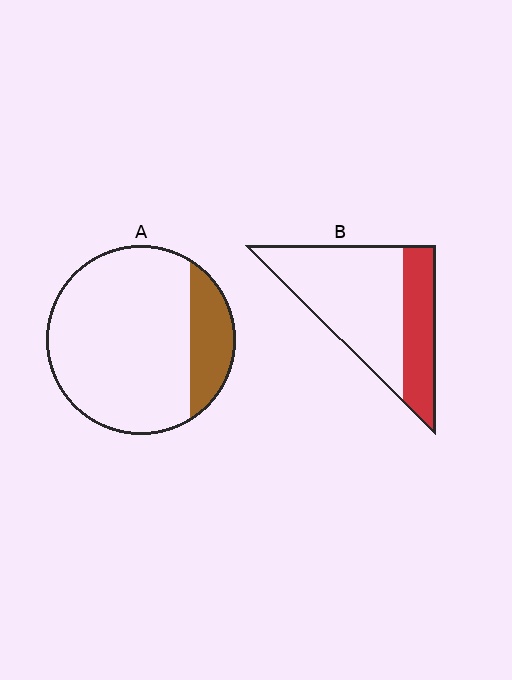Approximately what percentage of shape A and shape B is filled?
A is approximately 20% and B is approximately 30%.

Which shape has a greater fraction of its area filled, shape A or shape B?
Shape B.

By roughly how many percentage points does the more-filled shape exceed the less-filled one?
By roughly 15 percentage points (B over A).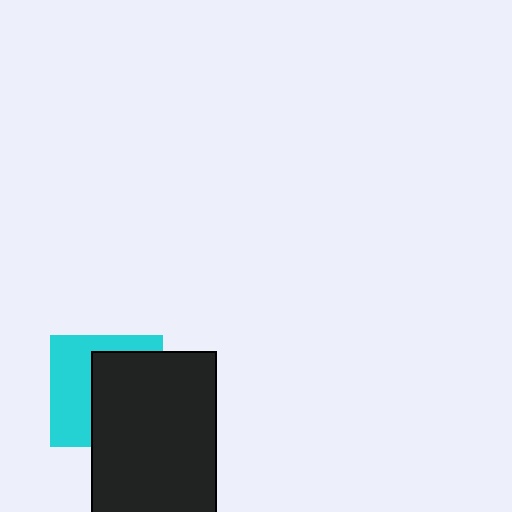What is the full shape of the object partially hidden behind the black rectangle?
The partially hidden object is a cyan square.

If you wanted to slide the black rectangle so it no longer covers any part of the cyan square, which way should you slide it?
Slide it right — that is the most direct way to separate the two shapes.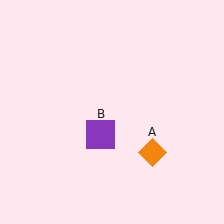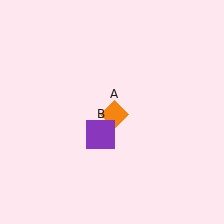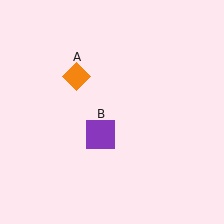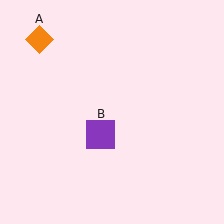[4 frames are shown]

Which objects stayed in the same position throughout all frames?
Purple square (object B) remained stationary.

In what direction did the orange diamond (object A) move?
The orange diamond (object A) moved up and to the left.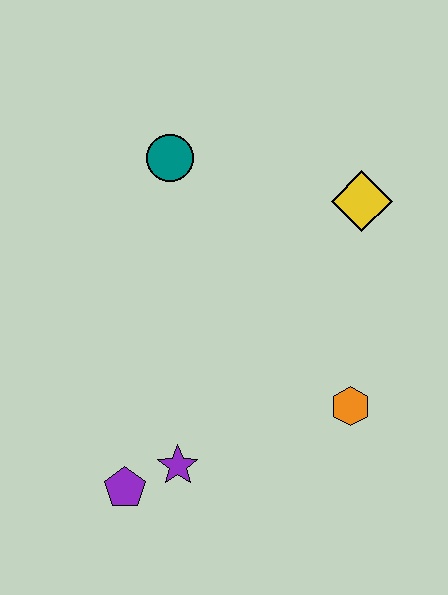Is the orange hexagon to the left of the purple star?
No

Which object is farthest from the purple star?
The yellow diamond is farthest from the purple star.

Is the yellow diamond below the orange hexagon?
No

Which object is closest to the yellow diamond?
The teal circle is closest to the yellow diamond.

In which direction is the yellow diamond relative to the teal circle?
The yellow diamond is to the right of the teal circle.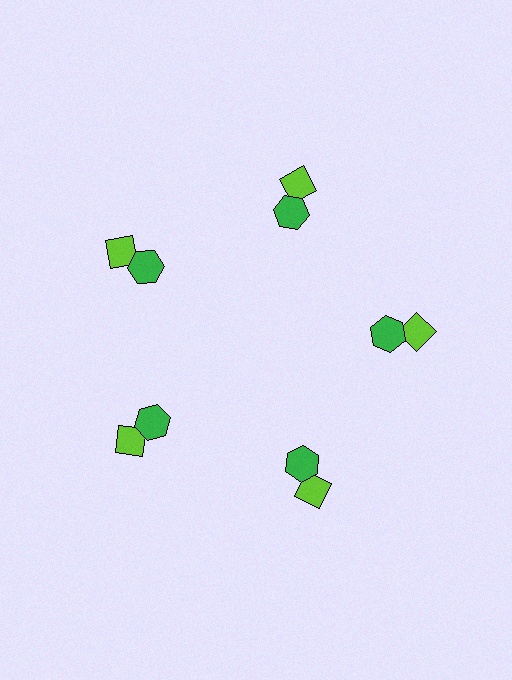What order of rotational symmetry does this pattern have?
This pattern has 5-fold rotational symmetry.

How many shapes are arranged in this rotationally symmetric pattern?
There are 10 shapes, arranged in 5 groups of 2.